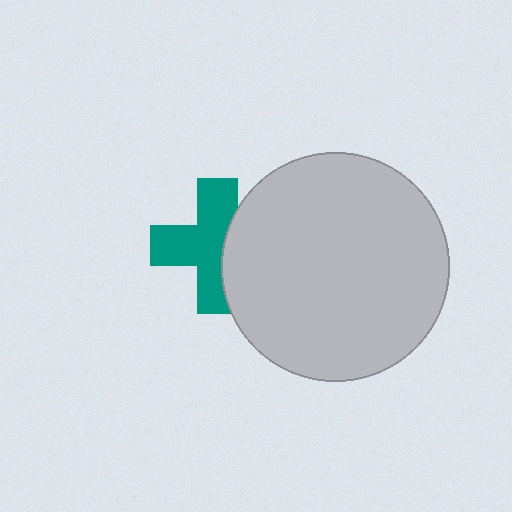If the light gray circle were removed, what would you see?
You would see the complete teal cross.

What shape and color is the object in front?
The object in front is a light gray circle.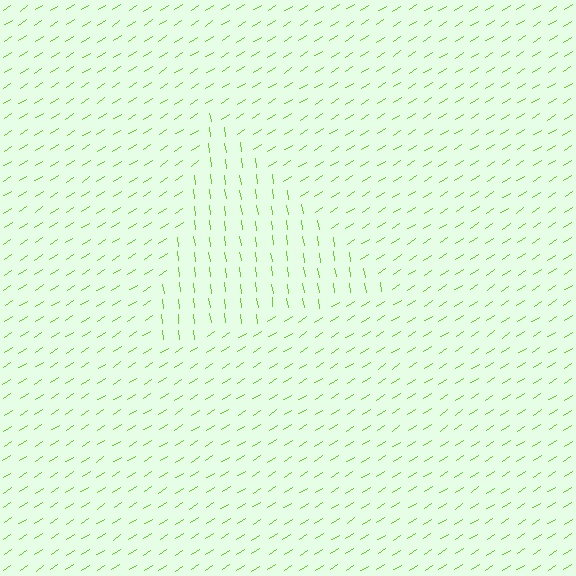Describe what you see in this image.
The image is filled with small lime line segments. A triangle region in the image has lines oriented differently from the surrounding lines, creating a visible texture boundary.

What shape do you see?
I see a triangle.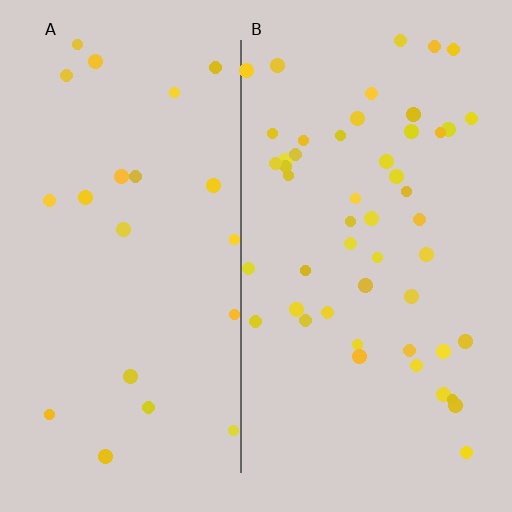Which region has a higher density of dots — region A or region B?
B (the right).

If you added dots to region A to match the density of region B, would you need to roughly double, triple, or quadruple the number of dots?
Approximately double.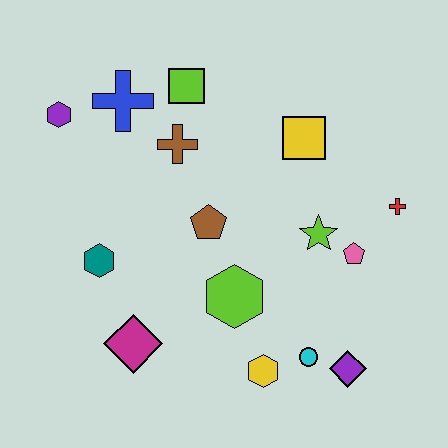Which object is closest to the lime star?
The pink pentagon is closest to the lime star.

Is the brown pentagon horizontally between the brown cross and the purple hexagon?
No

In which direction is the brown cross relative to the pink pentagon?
The brown cross is to the left of the pink pentagon.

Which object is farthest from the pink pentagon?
The purple hexagon is farthest from the pink pentagon.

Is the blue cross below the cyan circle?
No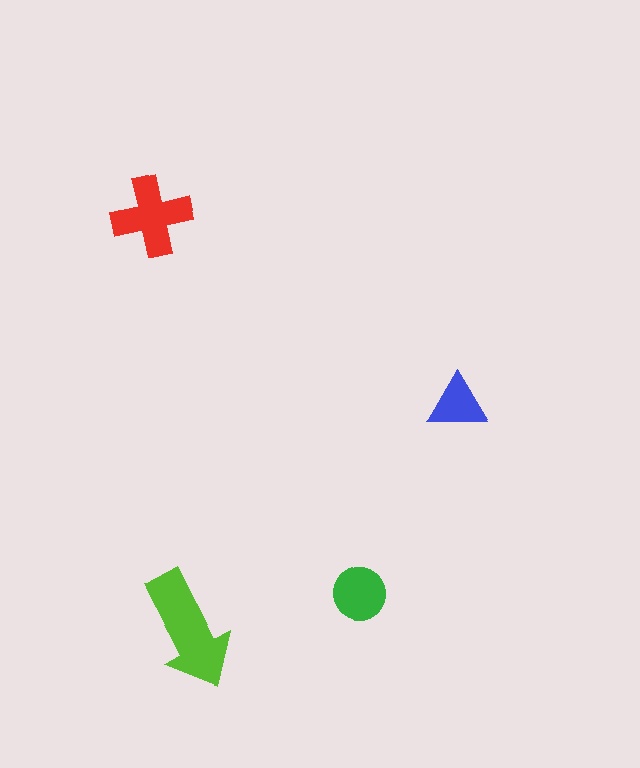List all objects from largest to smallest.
The lime arrow, the red cross, the green circle, the blue triangle.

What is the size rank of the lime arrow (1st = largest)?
1st.